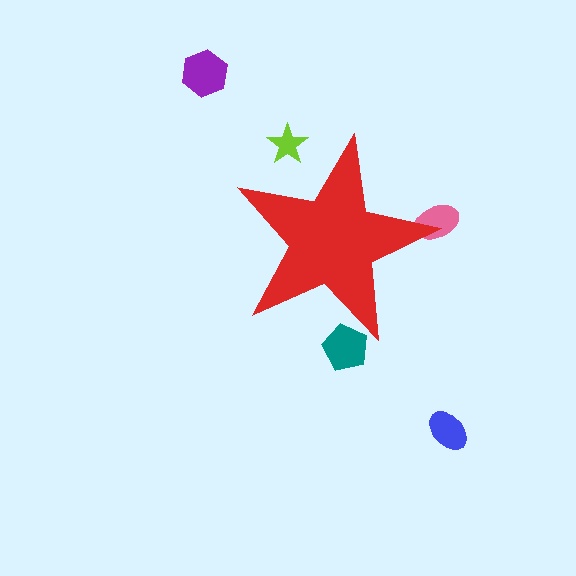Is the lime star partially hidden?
Yes, the lime star is partially hidden behind the red star.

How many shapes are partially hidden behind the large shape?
3 shapes are partially hidden.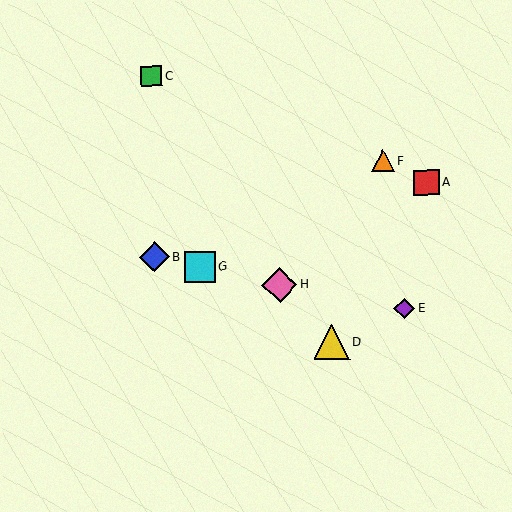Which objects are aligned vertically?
Objects B, C are aligned vertically.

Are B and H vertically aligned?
No, B is at x≈154 and H is at x≈280.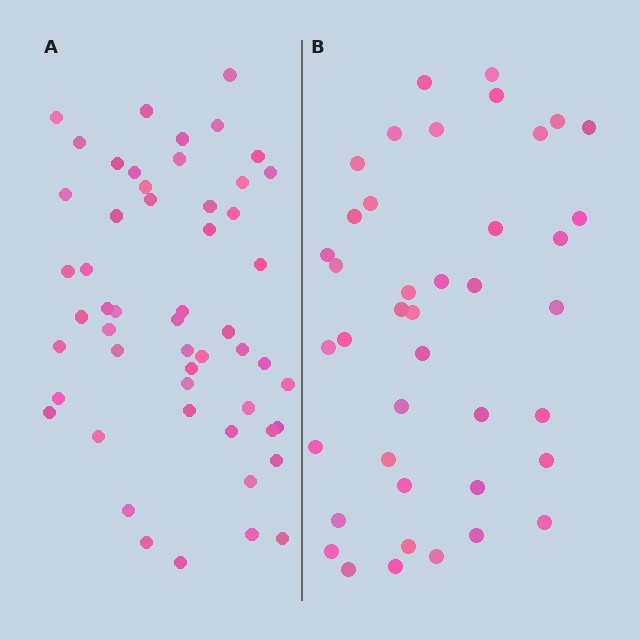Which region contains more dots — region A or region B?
Region A (the left region) has more dots.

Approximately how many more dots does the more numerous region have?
Region A has roughly 12 or so more dots than region B.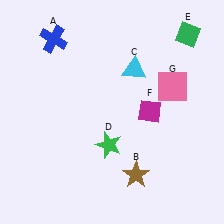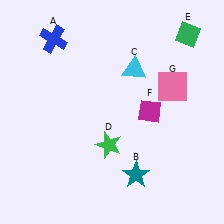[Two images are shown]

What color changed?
The star (B) changed from brown in Image 1 to teal in Image 2.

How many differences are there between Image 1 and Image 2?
There is 1 difference between the two images.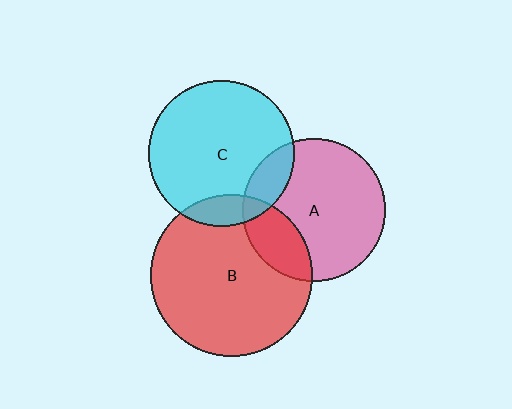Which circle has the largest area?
Circle B (red).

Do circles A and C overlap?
Yes.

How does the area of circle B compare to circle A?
Approximately 1.3 times.